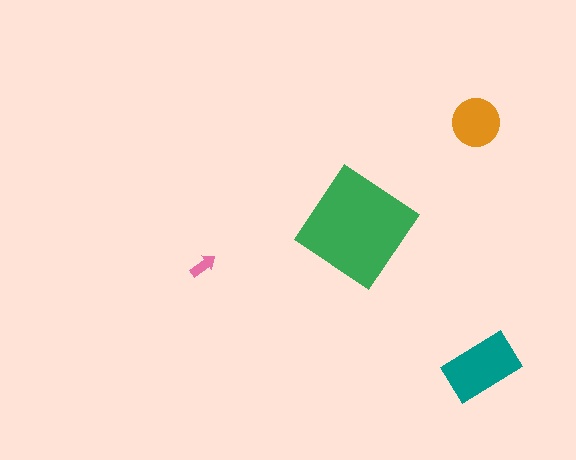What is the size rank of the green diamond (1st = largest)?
1st.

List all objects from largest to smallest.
The green diamond, the teal rectangle, the orange circle, the pink arrow.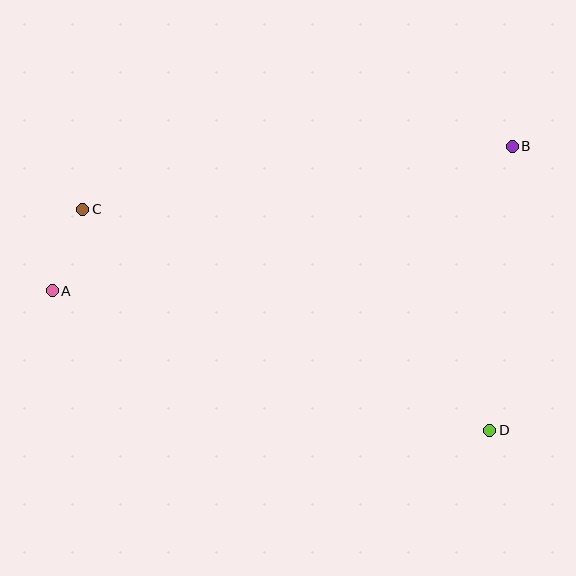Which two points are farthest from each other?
Points A and B are farthest from each other.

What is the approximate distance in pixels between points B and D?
The distance between B and D is approximately 285 pixels.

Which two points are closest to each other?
Points A and C are closest to each other.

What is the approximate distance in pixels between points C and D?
The distance between C and D is approximately 463 pixels.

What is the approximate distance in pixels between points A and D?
The distance between A and D is approximately 459 pixels.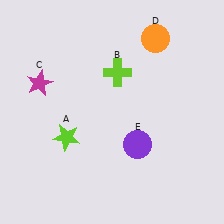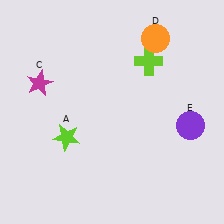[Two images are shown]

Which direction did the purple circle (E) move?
The purple circle (E) moved right.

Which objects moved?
The objects that moved are: the lime cross (B), the purple circle (E).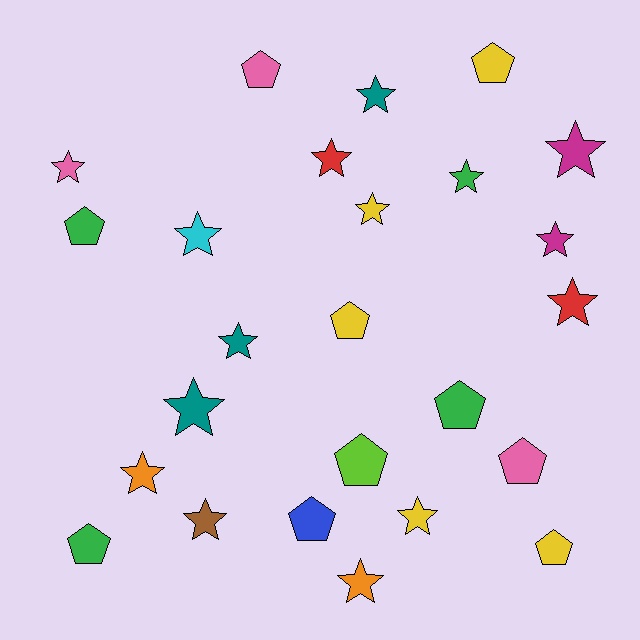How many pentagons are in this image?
There are 10 pentagons.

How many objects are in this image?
There are 25 objects.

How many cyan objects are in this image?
There is 1 cyan object.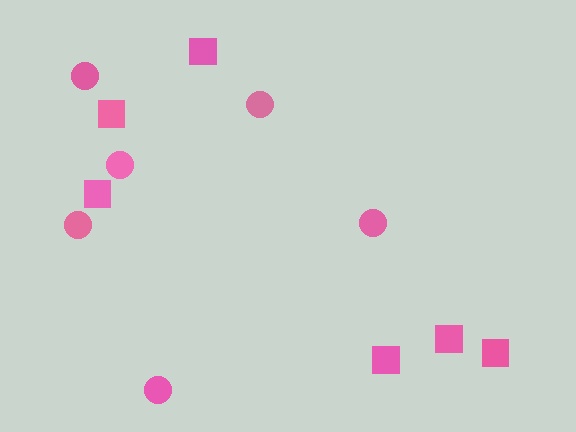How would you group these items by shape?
There are 2 groups: one group of circles (6) and one group of squares (6).